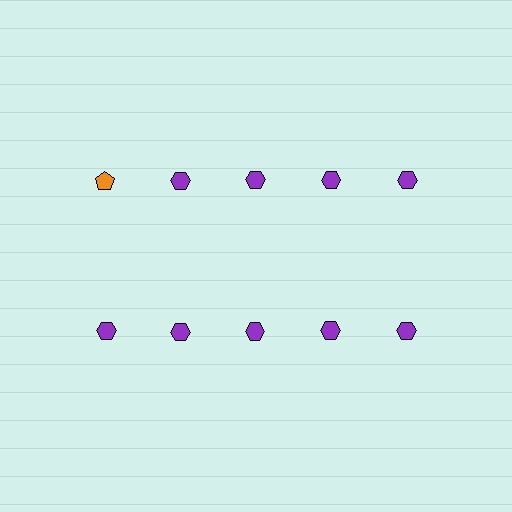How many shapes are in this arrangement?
There are 10 shapes arranged in a grid pattern.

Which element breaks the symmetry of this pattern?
The orange pentagon in the top row, leftmost column breaks the symmetry. All other shapes are purple hexagons.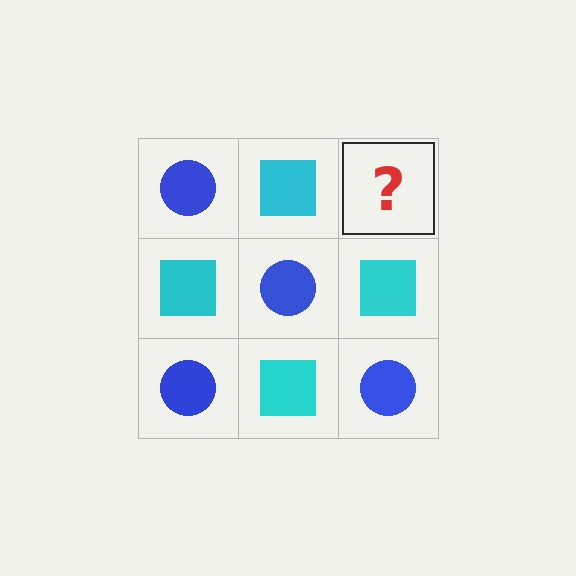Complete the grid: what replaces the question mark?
The question mark should be replaced with a blue circle.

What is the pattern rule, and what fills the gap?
The rule is that it alternates blue circle and cyan square in a checkerboard pattern. The gap should be filled with a blue circle.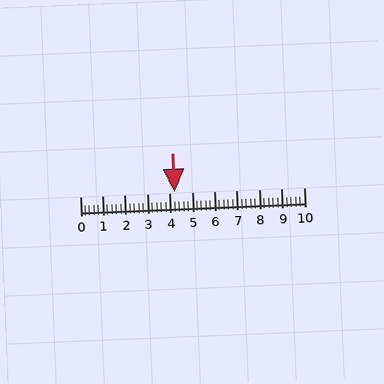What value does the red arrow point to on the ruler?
The red arrow points to approximately 4.2.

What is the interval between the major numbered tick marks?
The major tick marks are spaced 1 units apart.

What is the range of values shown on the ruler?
The ruler shows values from 0 to 10.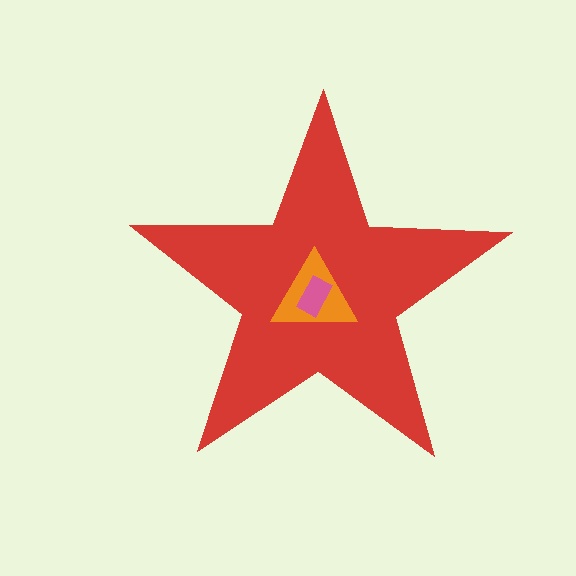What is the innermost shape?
The pink rectangle.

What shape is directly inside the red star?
The orange triangle.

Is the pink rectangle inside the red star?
Yes.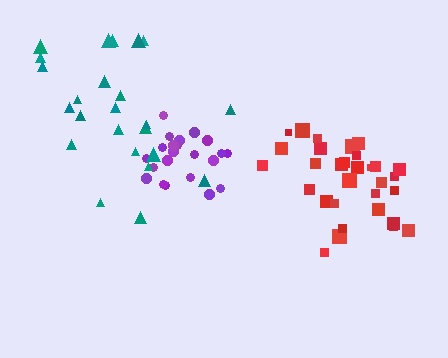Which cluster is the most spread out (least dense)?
Teal.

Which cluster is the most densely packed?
Purple.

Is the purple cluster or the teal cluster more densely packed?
Purple.